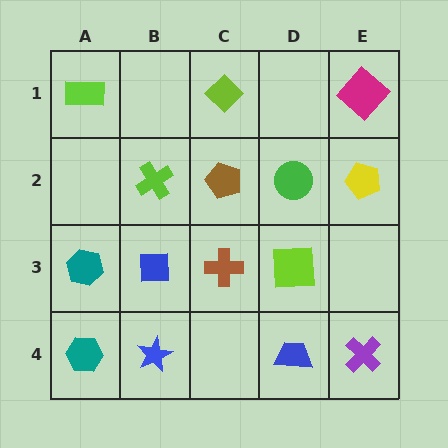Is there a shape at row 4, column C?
No, that cell is empty.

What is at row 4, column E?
A purple cross.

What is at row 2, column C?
A brown pentagon.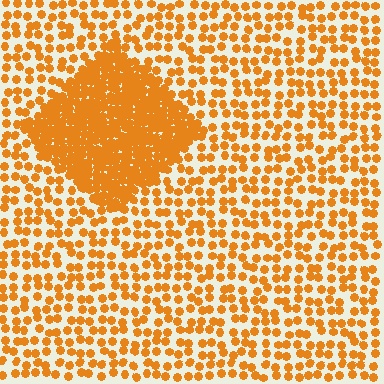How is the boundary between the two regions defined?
The boundary is defined by a change in element density (approximately 2.7x ratio). All elements are the same color, size, and shape.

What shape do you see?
I see a diamond.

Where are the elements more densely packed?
The elements are more densely packed inside the diamond boundary.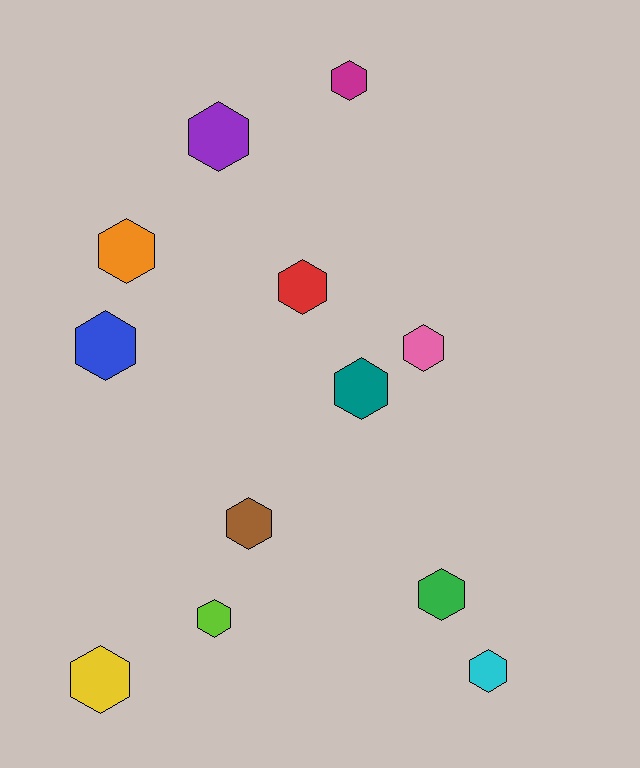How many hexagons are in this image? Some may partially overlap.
There are 12 hexagons.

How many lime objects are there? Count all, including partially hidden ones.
There is 1 lime object.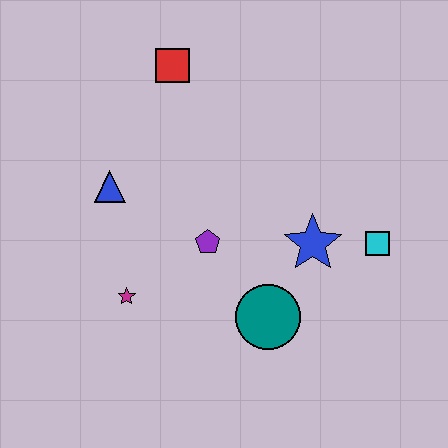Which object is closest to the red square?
The blue triangle is closest to the red square.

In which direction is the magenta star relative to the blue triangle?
The magenta star is below the blue triangle.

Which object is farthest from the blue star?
The red square is farthest from the blue star.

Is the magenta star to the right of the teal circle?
No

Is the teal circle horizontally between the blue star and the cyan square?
No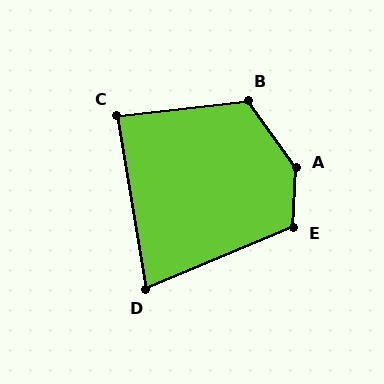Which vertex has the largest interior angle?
A, at approximately 141 degrees.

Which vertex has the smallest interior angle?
D, at approximately 77 degrees.